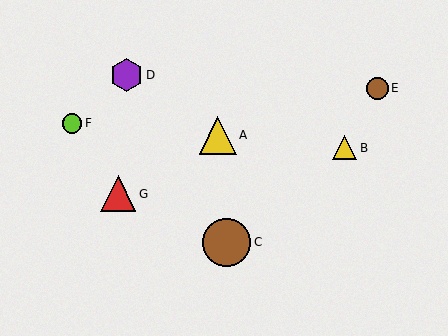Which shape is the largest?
The brown circle (labeled C) is the largest.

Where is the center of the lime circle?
The center of the lime circle is at (72, 123).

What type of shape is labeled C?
Shape C is a brown circle.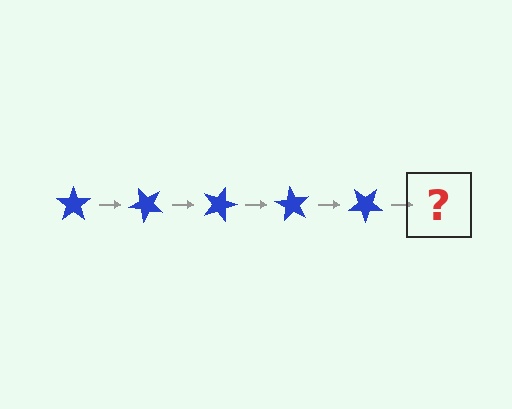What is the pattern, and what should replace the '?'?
The pattern is that the star rotates 45 degrees each step. The '?' should be a blue star rotated 225 degrees.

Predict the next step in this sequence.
The next step is a blue star rotated 225 degrees.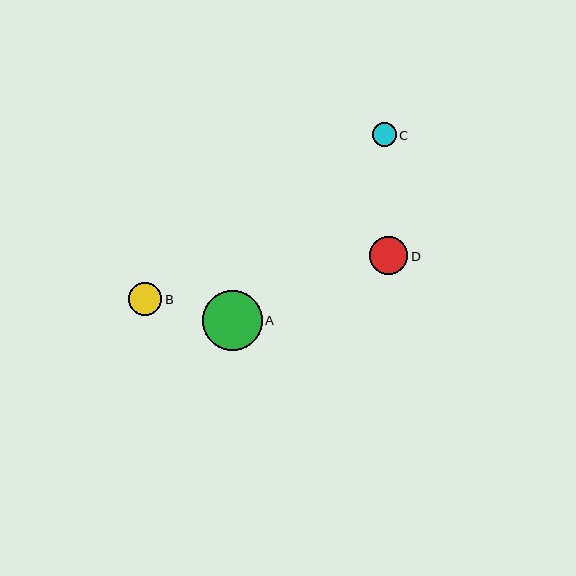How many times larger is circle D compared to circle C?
Circle D is approximately 1.6 times the size of circle C.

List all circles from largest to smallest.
From largest to smallest: A, D, B, C.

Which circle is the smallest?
Circle C is the smallest with a size of approximately 24 pixels.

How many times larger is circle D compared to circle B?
Circle D is approximately 1.2 times the size of circle B.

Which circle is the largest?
Circle A is the largest with a size of approximately 59 pixels.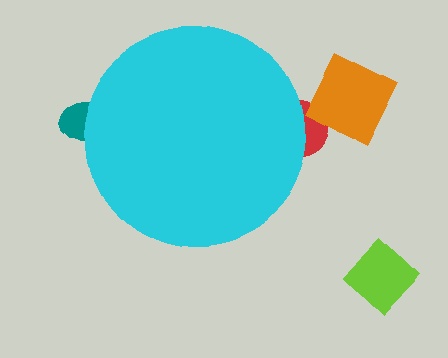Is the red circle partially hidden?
Yes, the red circle is partially hidden behind the cyan circle.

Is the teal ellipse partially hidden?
Yes, the teal ellipse is partially hidden behind the cyan circle.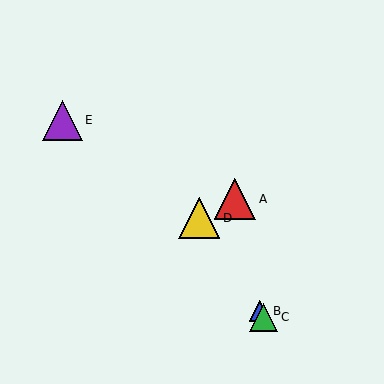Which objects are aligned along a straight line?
Objects B, C, D are aligned along a straight line.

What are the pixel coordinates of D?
Object D is at (199, 218).